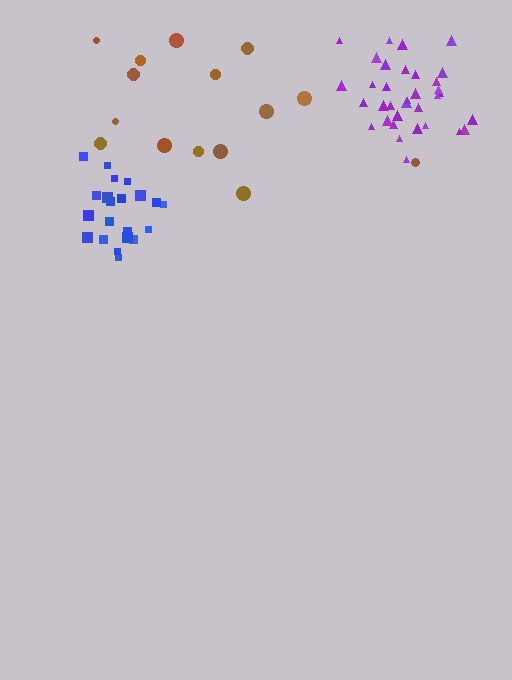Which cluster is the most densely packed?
Blue.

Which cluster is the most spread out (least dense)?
Brown.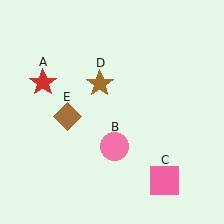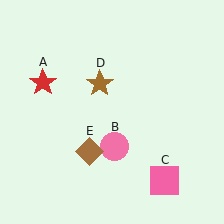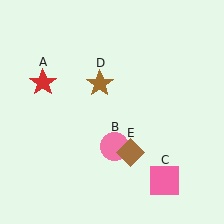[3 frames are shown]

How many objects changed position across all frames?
1 object changed position: brown diamond (object E).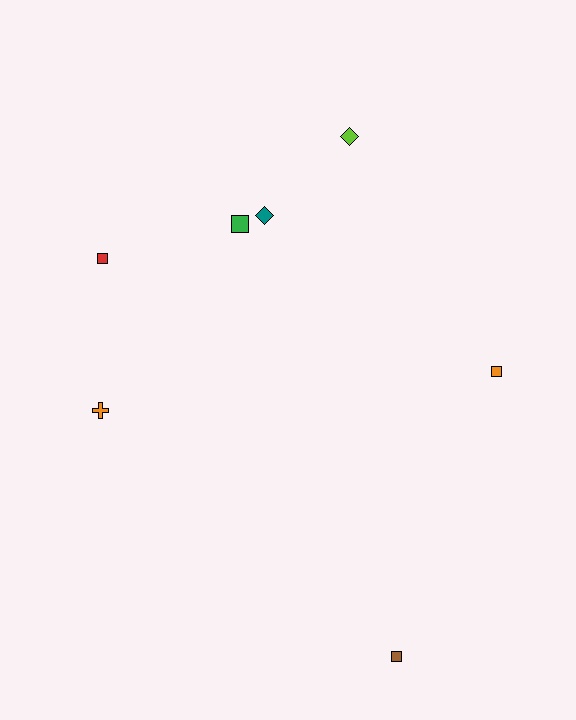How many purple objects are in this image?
There are no purple objects.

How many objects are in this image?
There are 7 objects.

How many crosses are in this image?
There is 1 cross.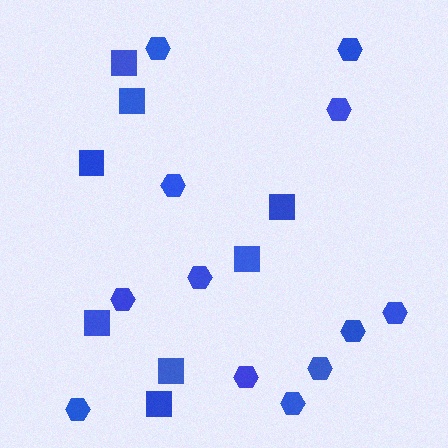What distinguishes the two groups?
There are 2 groups: one group of squares (8) and one group of hexagons (12).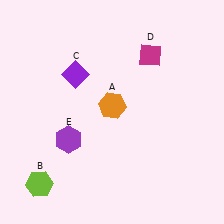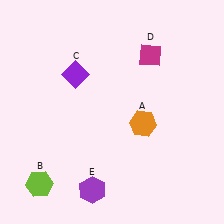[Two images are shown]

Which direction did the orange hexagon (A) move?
The orange hexagon (A) moved right.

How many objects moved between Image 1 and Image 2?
2 objects moved between the two images.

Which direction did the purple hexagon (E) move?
The purple hexagon (E) moved down.